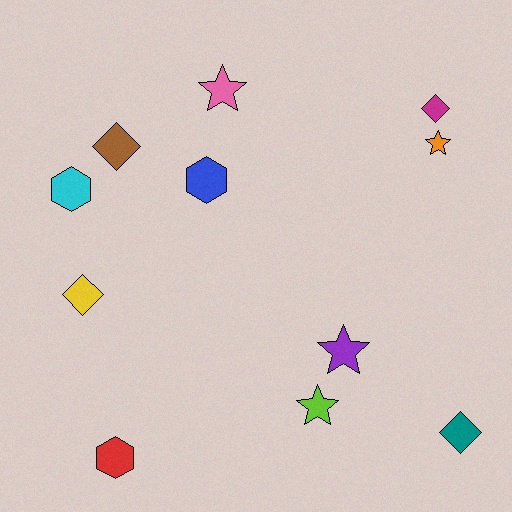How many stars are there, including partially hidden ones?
There are 4 stars.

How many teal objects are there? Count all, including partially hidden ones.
There is 1 teal object.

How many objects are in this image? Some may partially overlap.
There are 11 objects.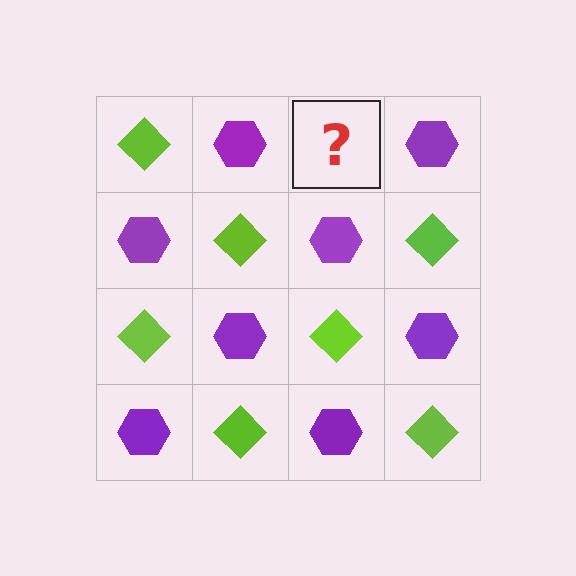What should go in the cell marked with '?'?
The missing cell should contain a lime diamond.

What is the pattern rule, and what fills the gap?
The rule is that it alternates lime diamond and purple hexagon in a checkerboard pattern. The gap should be filled with a lime diamond.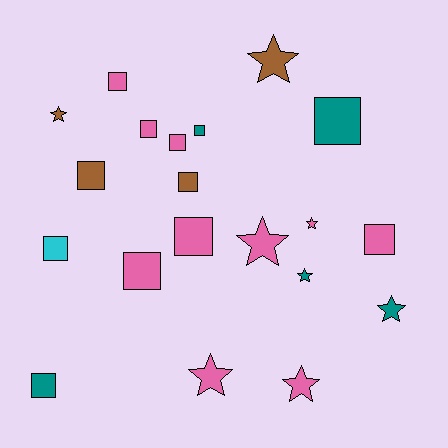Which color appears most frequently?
Pink, with 10 objects.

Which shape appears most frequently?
Square, with 12 objects.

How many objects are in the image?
There are 20 objects.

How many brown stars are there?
There are 2 brown stars.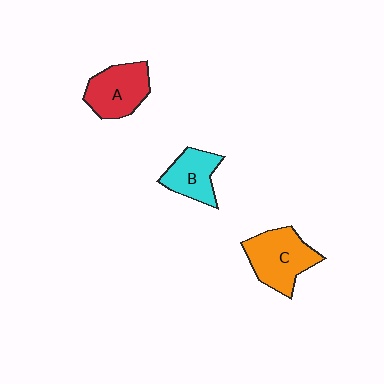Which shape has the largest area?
Shape C (orange).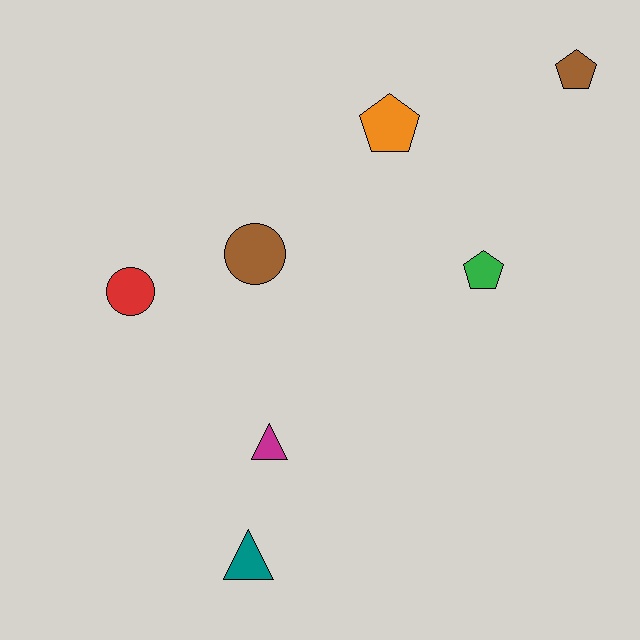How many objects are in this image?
There are 7 objects.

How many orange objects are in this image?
There is 1 orange object.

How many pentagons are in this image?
There are 3 pentagons.